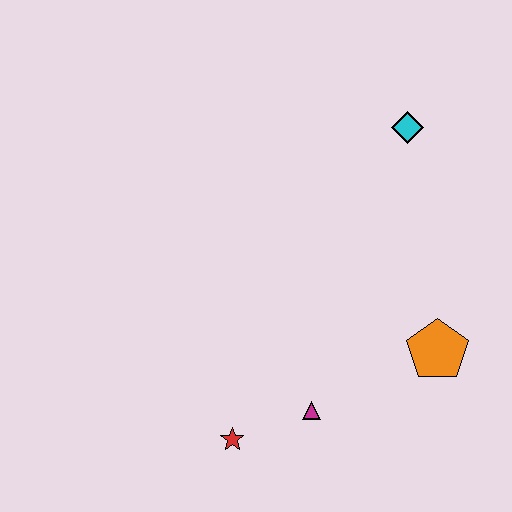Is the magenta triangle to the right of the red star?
Yes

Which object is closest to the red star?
The magenta triangle is closest to the red star.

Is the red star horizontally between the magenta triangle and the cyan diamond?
No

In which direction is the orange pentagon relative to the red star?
The orange pentagon is to the right of the red star.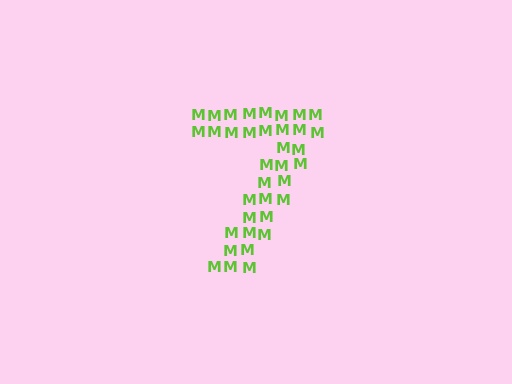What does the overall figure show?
The overall figure shows the digit 7.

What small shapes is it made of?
It is made of small letter M's.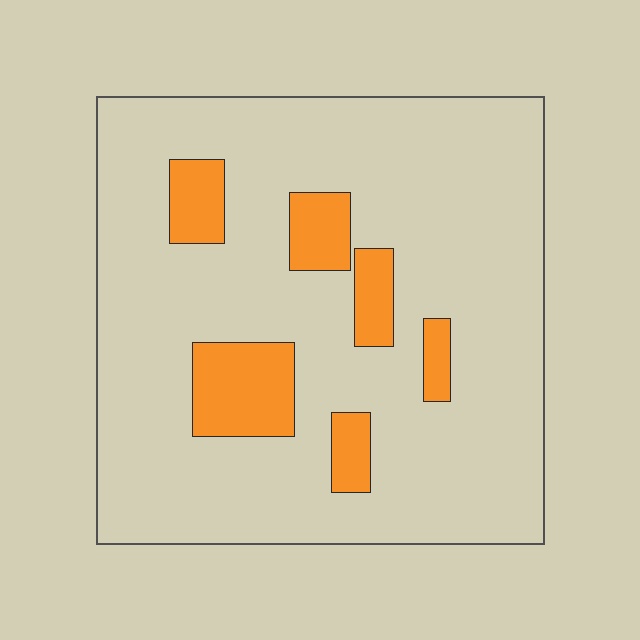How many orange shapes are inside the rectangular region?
6.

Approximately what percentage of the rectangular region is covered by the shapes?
Approximately 15%.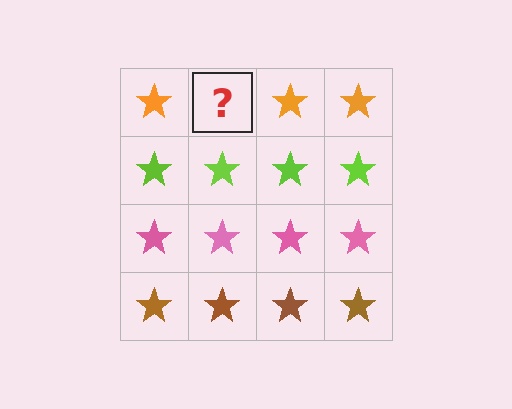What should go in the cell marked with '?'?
The missing cell should contain an orange star.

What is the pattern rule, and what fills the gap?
The rule is that each row has a consistent color. The gap should be filled with an orange star.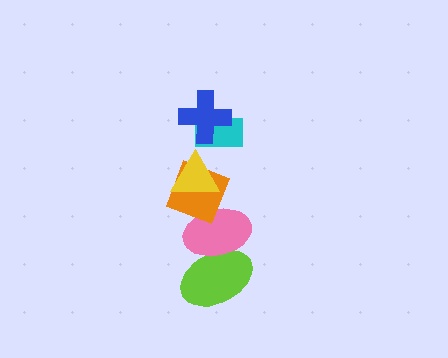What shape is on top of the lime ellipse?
The pink ellipse is on top of the lime ellipse.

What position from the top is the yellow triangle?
The yellow triangle is 3rd from the top.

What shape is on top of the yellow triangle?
The cyan rectangle is on top of the yellow triangle.